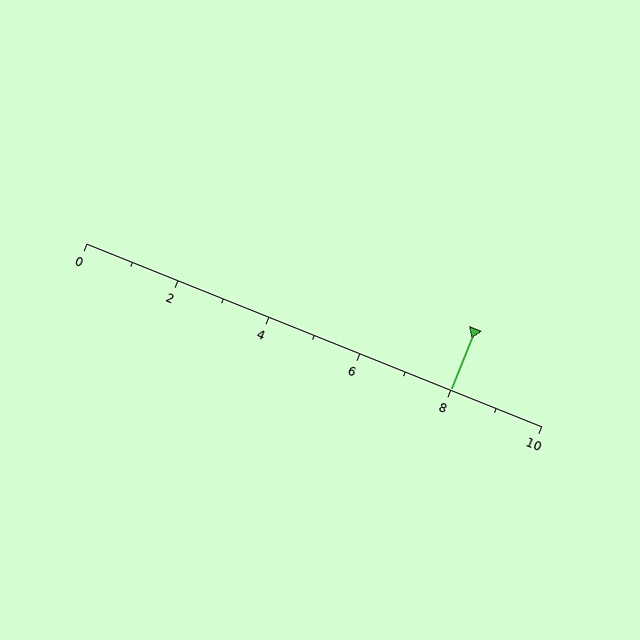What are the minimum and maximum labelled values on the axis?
The axis runs from 0 to 10.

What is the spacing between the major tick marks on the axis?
The major ticks are spaced 2 apart.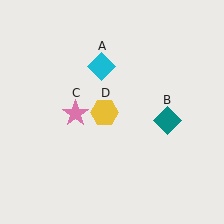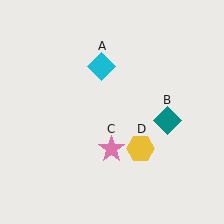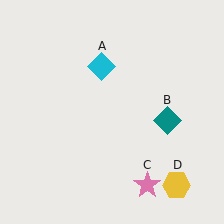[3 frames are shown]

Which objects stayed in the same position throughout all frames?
Cyan diamond (object A) and teal diamond (object B) remained stationary.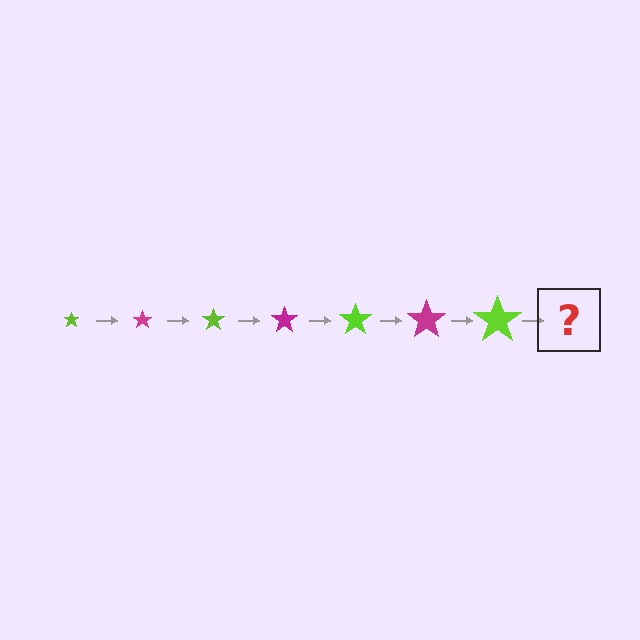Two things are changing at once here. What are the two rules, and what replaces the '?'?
The two rules are that the star grows larger each step and the color cycles through lime and magenta. The '?' should be a magenta star, larger than the previous one.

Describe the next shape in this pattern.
It should be a magenta star, larger than the previous one.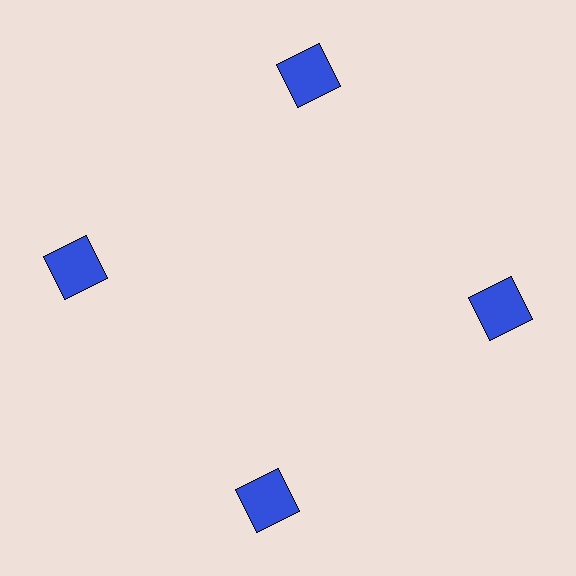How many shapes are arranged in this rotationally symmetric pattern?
There are 4 shapes, arranged in 4 groups of 1.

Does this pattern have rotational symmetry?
Yes, this pattern has 4-fold rotational symmetry. It looks the same after rotating 90 degrees around the center.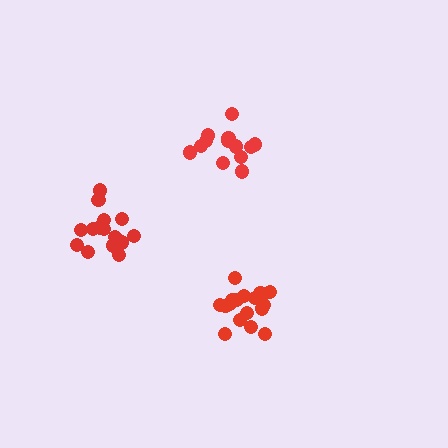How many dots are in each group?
Group 1: 13 dots, Group 2: 18 dots, Group 3: 18 dots (49 total).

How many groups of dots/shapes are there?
There are 3 groups.